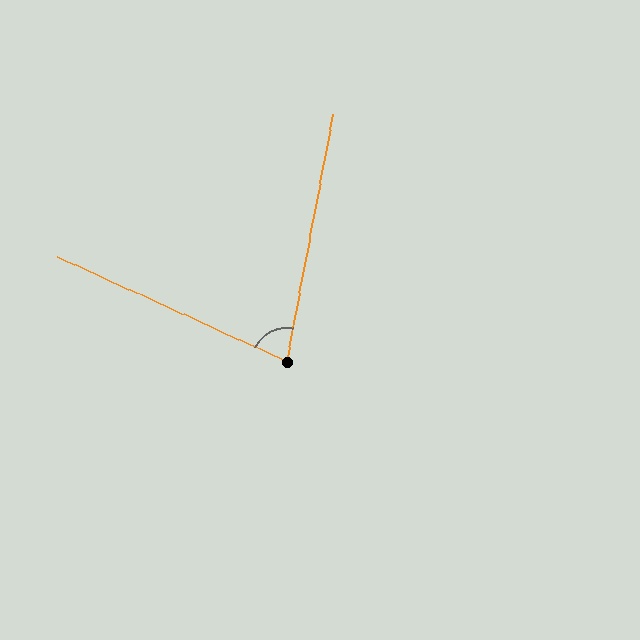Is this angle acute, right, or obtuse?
It is acute.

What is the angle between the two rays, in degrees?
Approximately 76 degrees.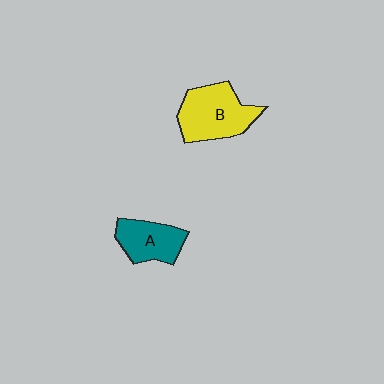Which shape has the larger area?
Shape B (yellow).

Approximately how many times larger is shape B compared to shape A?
Approximately 1.4 times.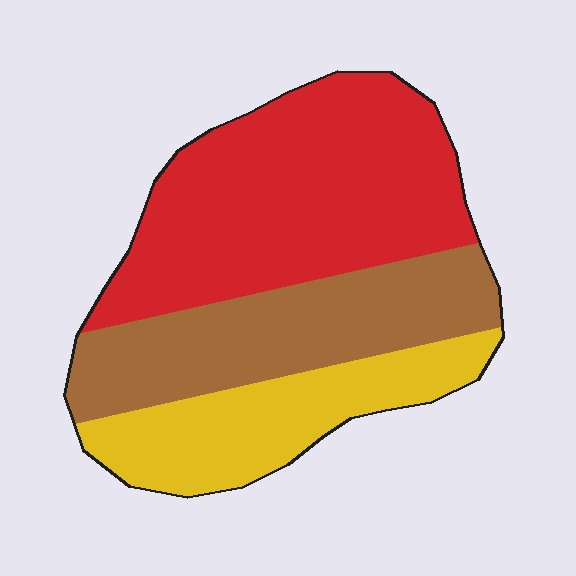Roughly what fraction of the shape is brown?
Brown takes up between a sixth and a third of the shape.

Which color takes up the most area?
Red, at roughly 45%.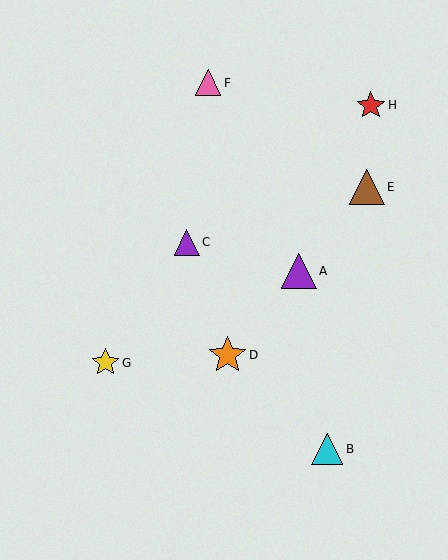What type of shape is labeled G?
Shape G is a yellow star.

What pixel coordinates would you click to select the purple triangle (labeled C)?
Click at (187, 242) to select the purple triangle C.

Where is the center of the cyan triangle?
The center of the cyan triangle is at (327, 449).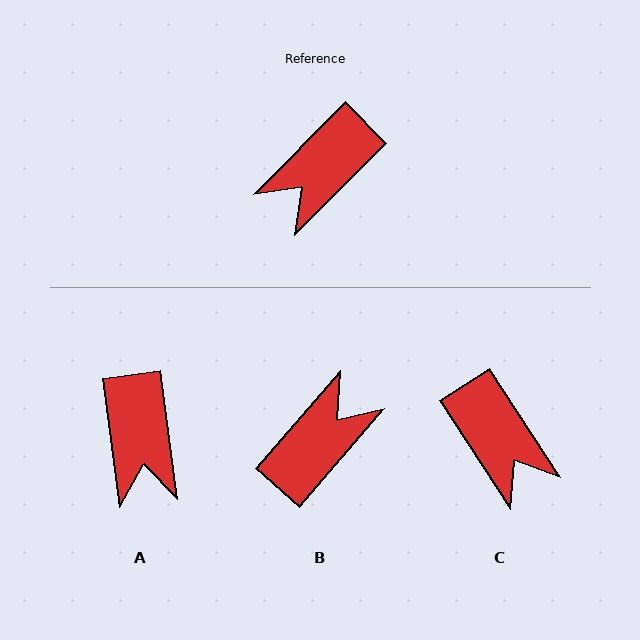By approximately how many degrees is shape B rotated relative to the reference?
Approximately 176 degrees clockwise.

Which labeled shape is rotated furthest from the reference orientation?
B, about 176 degrees away.